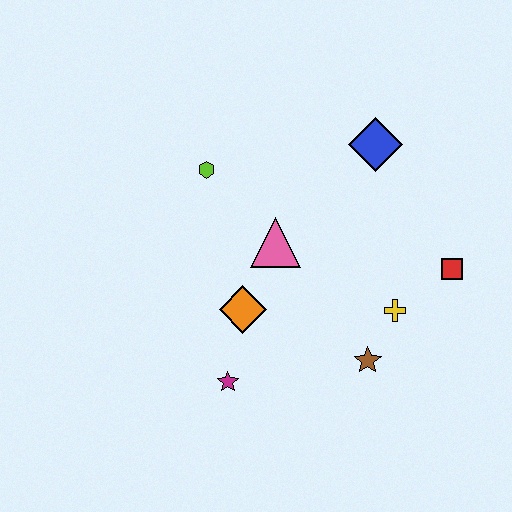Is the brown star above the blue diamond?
No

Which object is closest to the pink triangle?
The orange diamond is closest to the pink triangle.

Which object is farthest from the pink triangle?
The red square is farthest from the pink triangle.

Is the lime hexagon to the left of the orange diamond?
Yes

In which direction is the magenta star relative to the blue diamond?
The magenta star is below the blue diamond.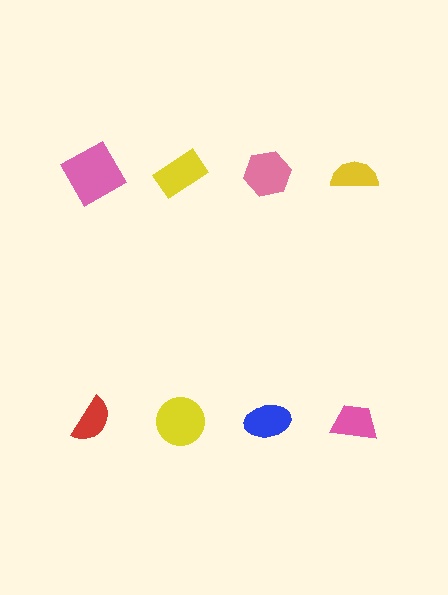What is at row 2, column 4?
A pink trapezoid.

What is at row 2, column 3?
A blue ellipse.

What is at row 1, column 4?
A yellow semicircle.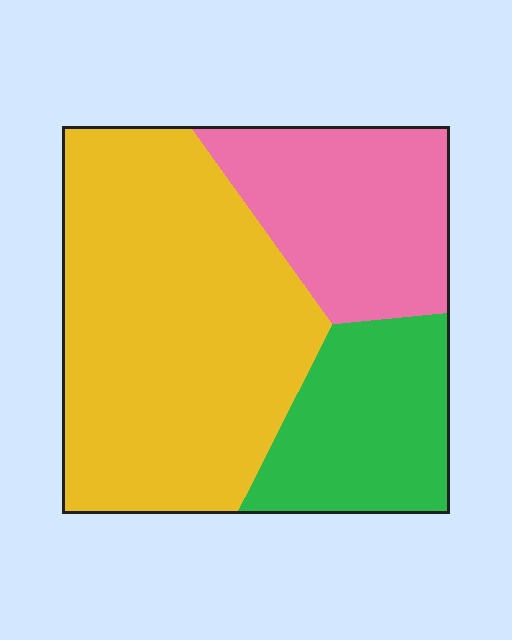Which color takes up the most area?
Yellow, at roughly 55%.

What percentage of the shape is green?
Green takes up between a sixth and a third of the shape.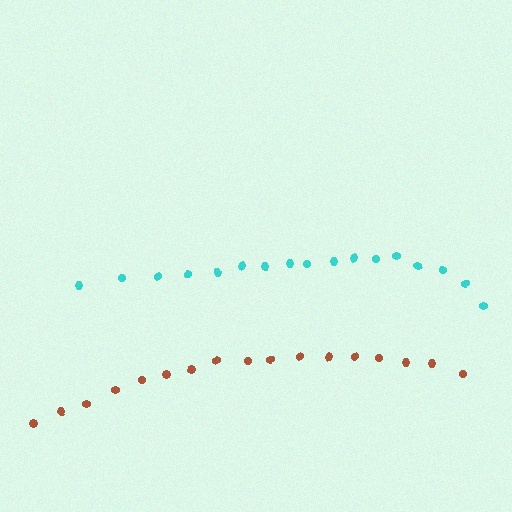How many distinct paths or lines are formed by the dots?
There are 2 distinct paths.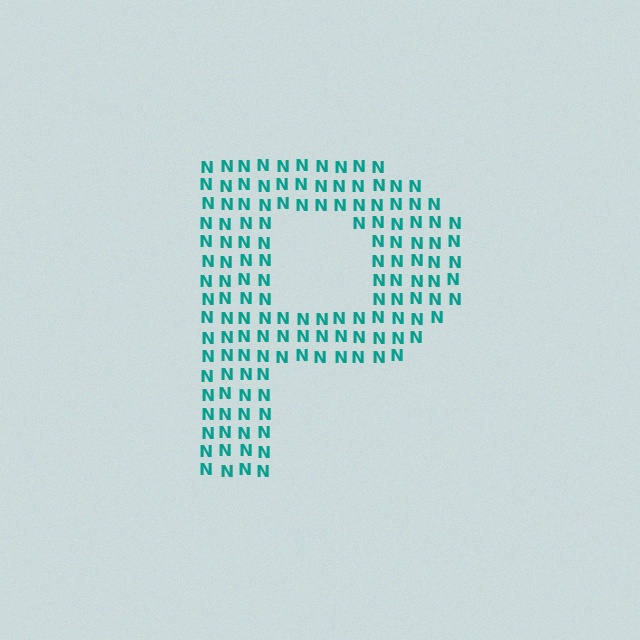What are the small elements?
The small elements are letter N's.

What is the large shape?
The large shape is the letter P.